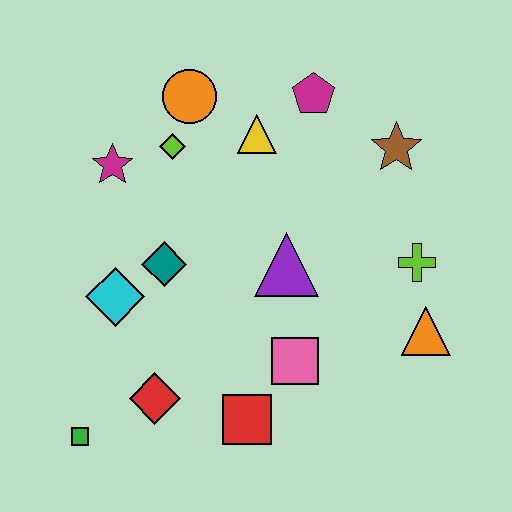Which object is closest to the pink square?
The red square is closest to the pink square.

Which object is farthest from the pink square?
The orange circle is farthest from the pink square.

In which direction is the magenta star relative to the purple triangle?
The magenta star is to the left of the purple triangle.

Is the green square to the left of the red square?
Yes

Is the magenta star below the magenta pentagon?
Yes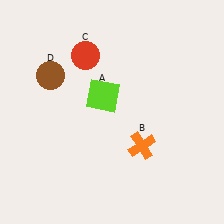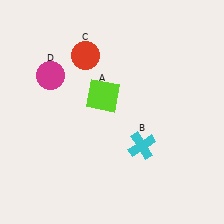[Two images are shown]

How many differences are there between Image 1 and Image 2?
There are 2 differences between the two images.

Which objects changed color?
B changed from orange to cyan. D changed from brown to magenta.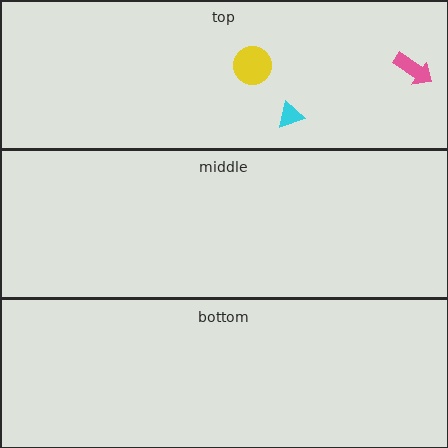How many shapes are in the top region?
3.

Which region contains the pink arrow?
The top region.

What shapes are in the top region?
The pink arrow, the cyan triangle, the yellow circle.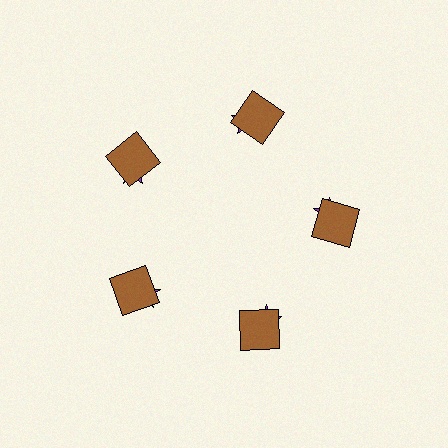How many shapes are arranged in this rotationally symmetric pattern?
There are 10 shapes, arranged in 5 groups of 2.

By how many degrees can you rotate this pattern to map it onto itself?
The pattern maps onto itself every 72 degrees of rotation.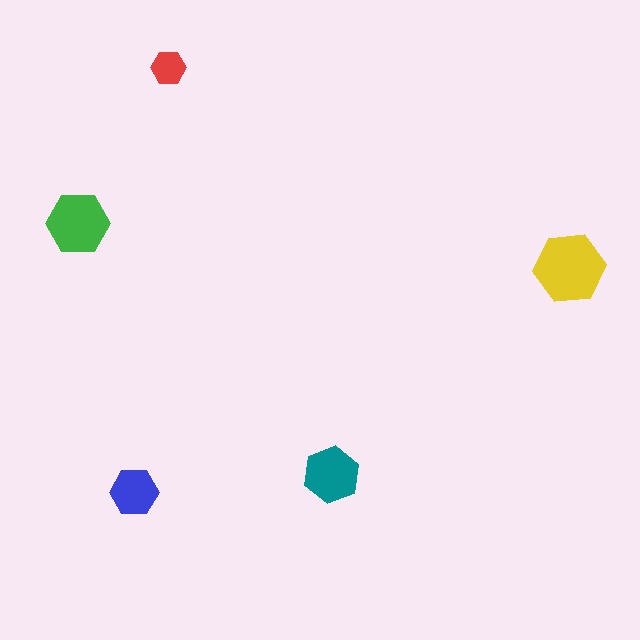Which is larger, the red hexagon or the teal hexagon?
The teal one.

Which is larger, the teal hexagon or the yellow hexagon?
The yellow one.